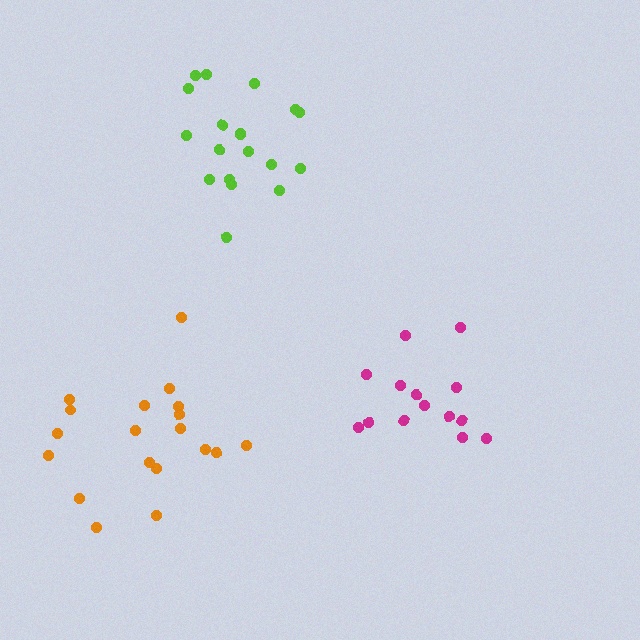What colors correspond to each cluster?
The clusters are colored: lime, orange, magenta.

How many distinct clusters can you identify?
There are 3 distinct clusters.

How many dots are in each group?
Group 1: 19 dots, Group 2: 19 dots, Group 3: 14 dots (52 total).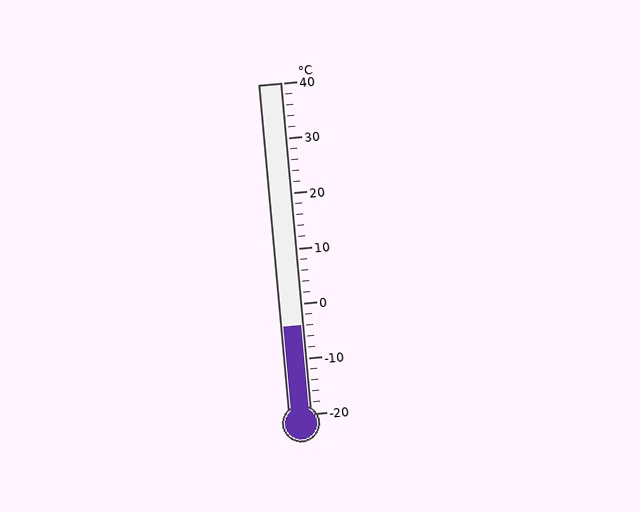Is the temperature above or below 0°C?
The temperature is below 0°C.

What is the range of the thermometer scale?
The thermometer scale ranges from -20°C to 40°C.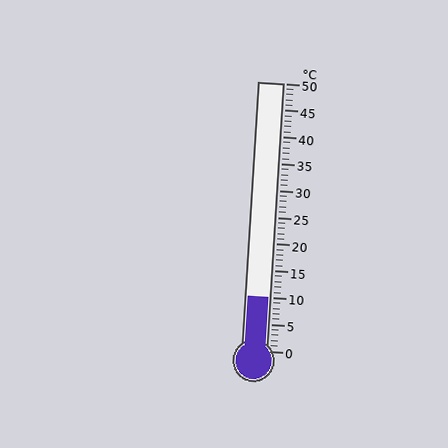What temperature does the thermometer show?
The thermometer shows approximately 10°C.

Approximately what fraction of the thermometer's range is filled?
The thermometer is filled to approximately 20% of its range.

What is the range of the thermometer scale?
The thermometer scale ranges from 0°C to 50°C.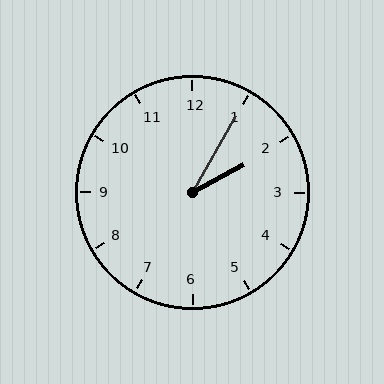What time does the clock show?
2:05.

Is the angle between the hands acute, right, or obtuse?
It is acute.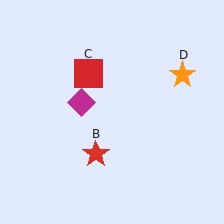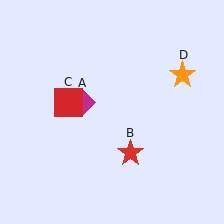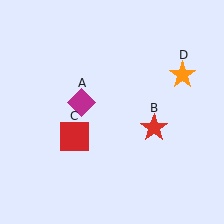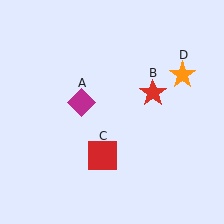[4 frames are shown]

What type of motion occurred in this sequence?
The red star (object B), red square (object C) rotated counterclockwise around the center of the scene.